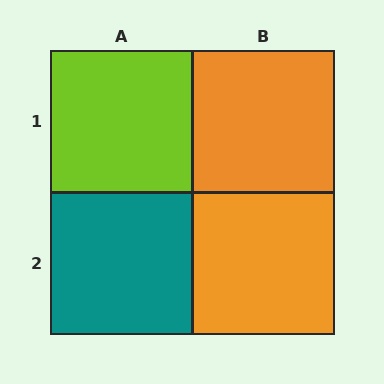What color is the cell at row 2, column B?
Orange.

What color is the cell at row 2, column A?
Teal.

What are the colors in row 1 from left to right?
Lime, orange.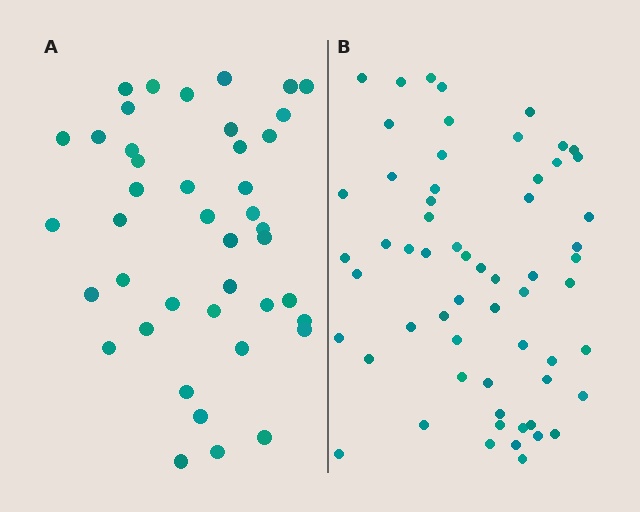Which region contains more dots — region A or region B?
Region B (the right region) has more dots.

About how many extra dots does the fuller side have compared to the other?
Region B has approximately 20 more dots than region A.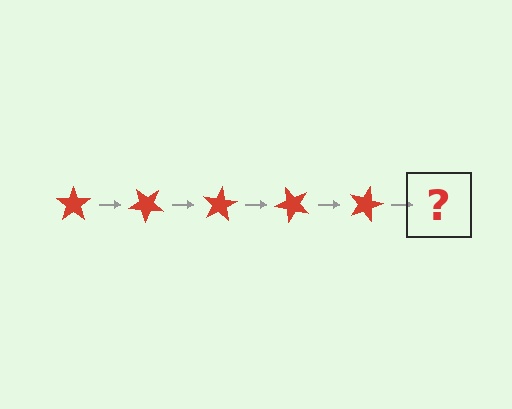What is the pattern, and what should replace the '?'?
The pattern is that the star rotates 40 degrees each step. The '?' should be a red star rotated 200 degrees.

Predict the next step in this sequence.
The next step is a red star rotated 200 degrees.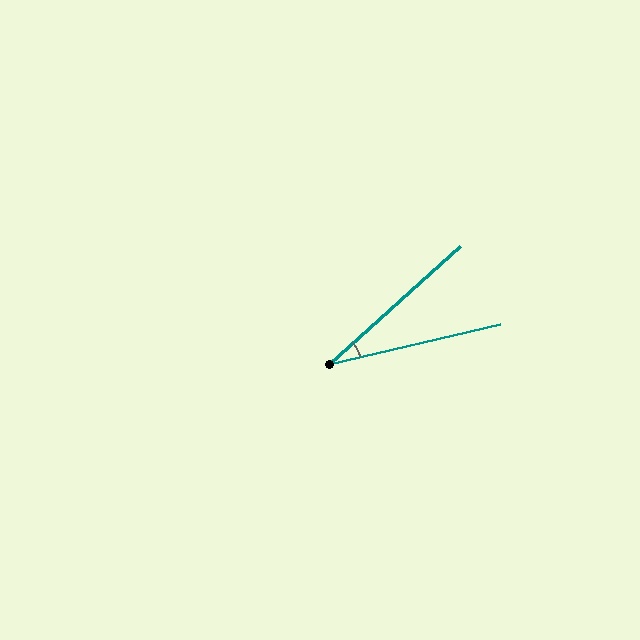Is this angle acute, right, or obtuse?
It is acute.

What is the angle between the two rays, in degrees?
Approximately 29 degrees.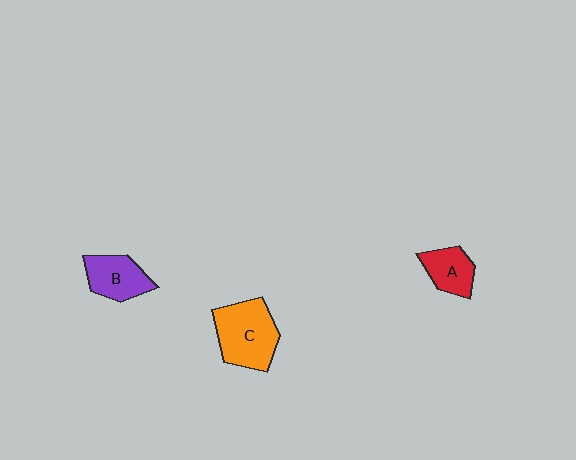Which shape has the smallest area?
Shape A (red).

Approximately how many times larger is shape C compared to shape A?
Approximately 1.8 times.